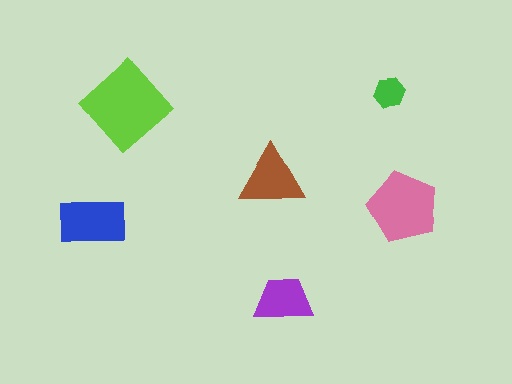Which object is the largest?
The lime diamond.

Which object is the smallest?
The green hexagon.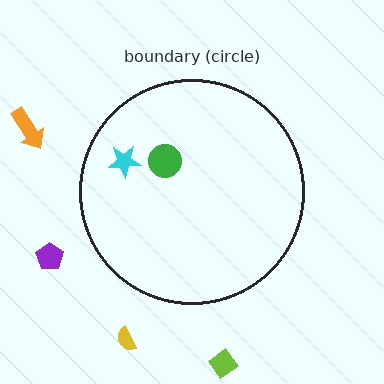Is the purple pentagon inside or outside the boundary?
Outside.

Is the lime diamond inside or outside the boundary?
Outside.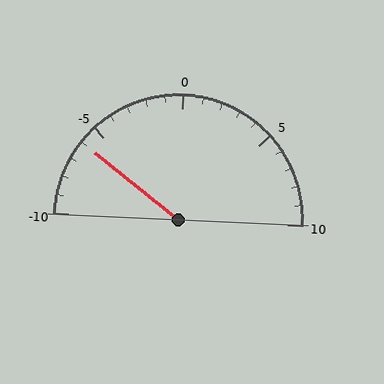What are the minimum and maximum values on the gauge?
The gauge ranges from -10 to 10.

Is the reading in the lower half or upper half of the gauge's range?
The reading is in the lower half of the range (-10 to 10).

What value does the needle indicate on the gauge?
The needle indicates approximately -6.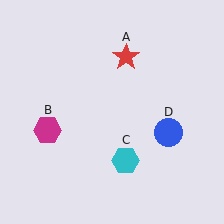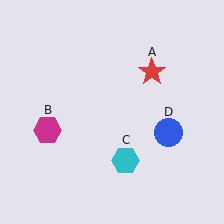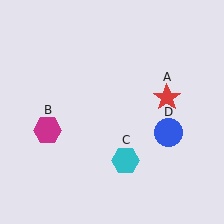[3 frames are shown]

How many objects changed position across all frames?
1 object changed position: red star (object A).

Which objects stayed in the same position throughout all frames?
Magenta hexagon (object B) and cyan hexagon (object C) and blue circle (object D) remained stationary.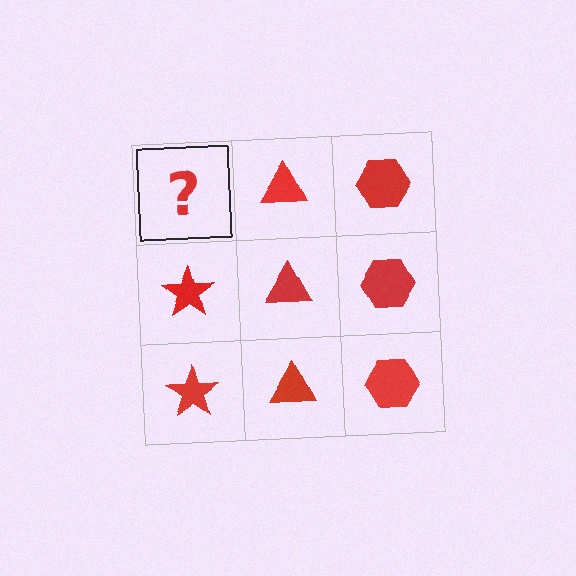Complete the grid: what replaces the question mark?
The question mark should be replaced with a red star.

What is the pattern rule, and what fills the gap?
The rule is that each column has a consistent shape. The gap should be filled with a red star.